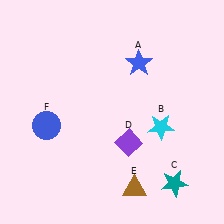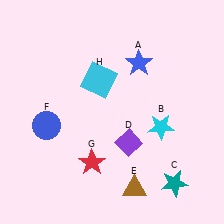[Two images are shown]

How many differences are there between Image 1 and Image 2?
There are 2 differences between the two images.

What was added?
A red star (G), a cyan square (H) were added in Image 2.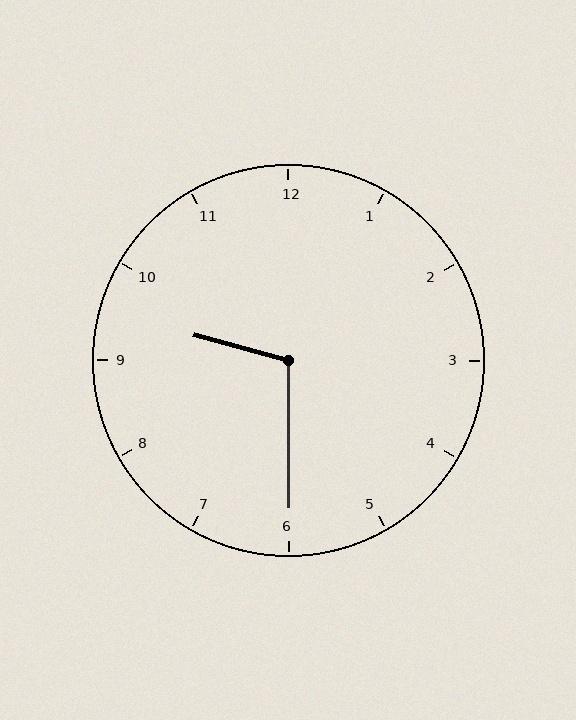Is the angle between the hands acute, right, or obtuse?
It is obtuse.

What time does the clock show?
9:30.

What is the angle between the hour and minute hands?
Approximately 105 degrees.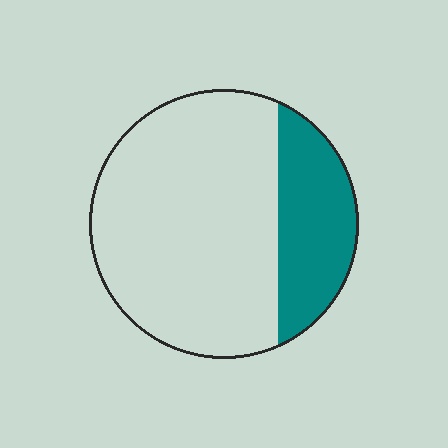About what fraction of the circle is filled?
About one quarter (1/4).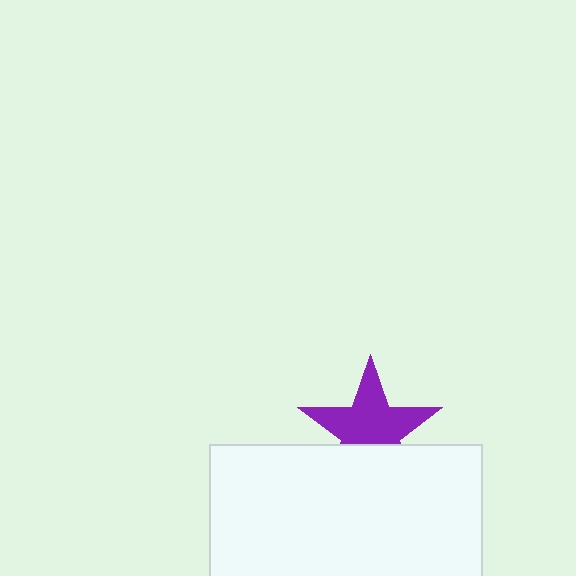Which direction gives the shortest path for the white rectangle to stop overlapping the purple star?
Moving down gives the shortest separation.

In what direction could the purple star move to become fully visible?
The purple star could move up. That would shift it out from behind the white rectangle entirely.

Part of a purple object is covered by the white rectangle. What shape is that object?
It is a star.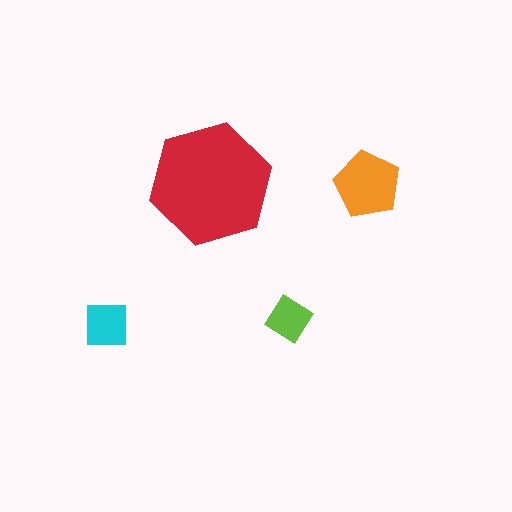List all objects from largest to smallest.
The red hexagon, the orange pentagon, the cyan square, the lime diamond.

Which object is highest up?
The red hexagon is topmost.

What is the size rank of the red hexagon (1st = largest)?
1st.